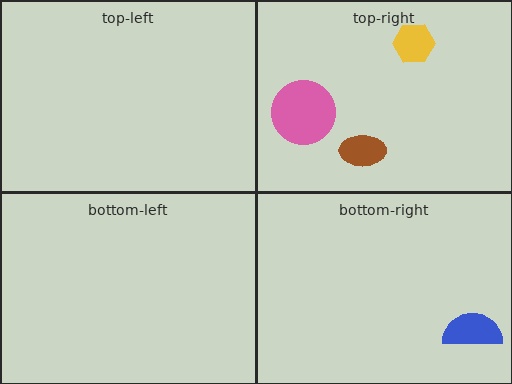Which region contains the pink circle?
The top-right region.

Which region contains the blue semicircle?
The bottom-right region.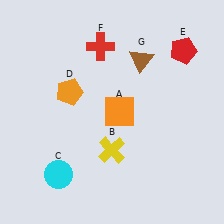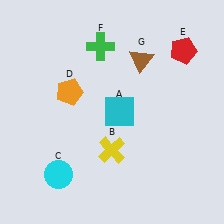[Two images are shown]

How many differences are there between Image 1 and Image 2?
There are 2 differences between the two images.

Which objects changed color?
A changed from orange to cyan. F changed from red to green.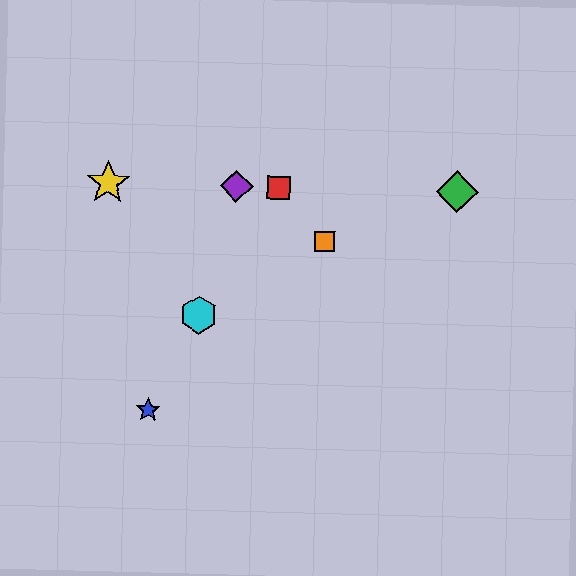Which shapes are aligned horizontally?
The red square, the green diamond, the yellow star, the purple diamond are aligned horizontally.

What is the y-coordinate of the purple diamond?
The purple diamond is at y≈186.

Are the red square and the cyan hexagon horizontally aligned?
No, the red square is at y≈187 and the cyan hexagon is at y≈315.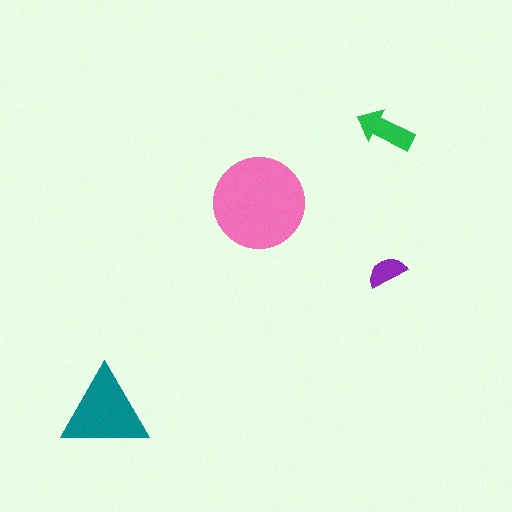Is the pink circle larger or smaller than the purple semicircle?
Larger.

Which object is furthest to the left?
The teal triangle is leftmost.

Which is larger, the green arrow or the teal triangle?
The teal triangle.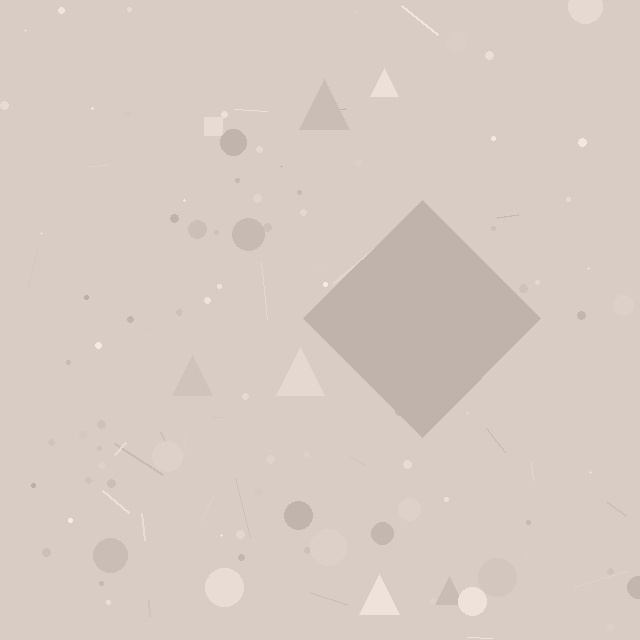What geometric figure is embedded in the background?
A diamond is embedded in the background.